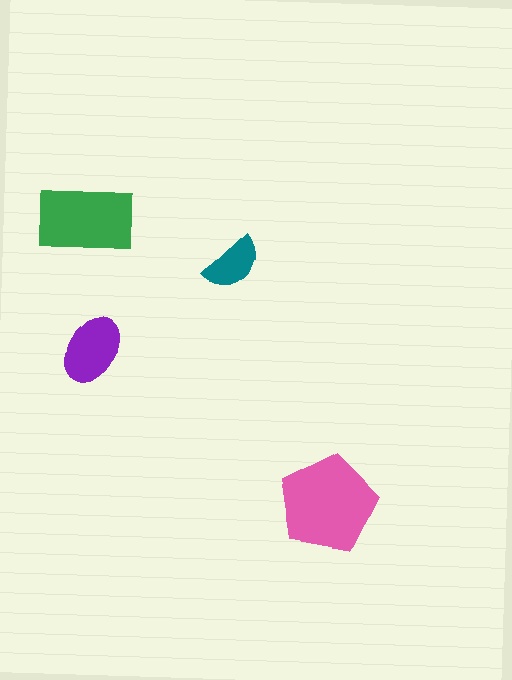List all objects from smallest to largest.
The teal semicircle, the purple ellipse, the green rectangle, the pink pentagon.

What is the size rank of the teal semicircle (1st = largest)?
4th.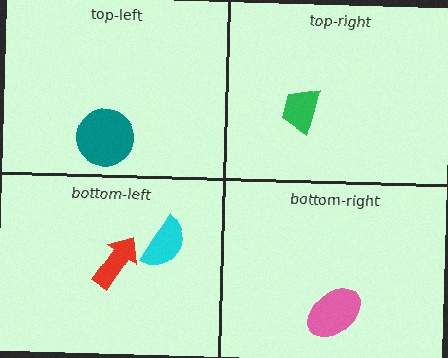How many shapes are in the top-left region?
1.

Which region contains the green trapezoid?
The top-right region.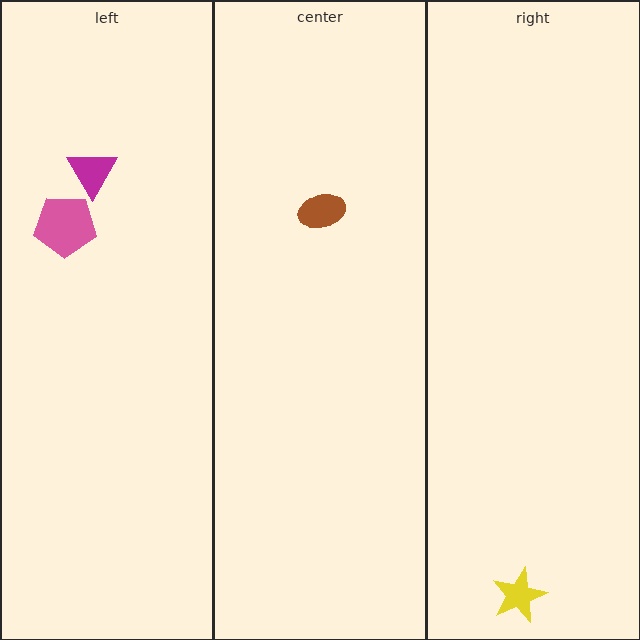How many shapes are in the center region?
1.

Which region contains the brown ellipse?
The center region.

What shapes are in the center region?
The brown ellipse.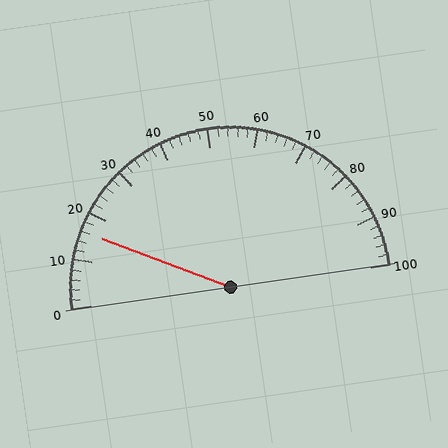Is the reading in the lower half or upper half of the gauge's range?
The reading is in the lower half of the range (0 to 100).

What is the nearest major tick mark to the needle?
The nearest major tick mark is 20.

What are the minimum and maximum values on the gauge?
The gauge ranges from 0 to 100.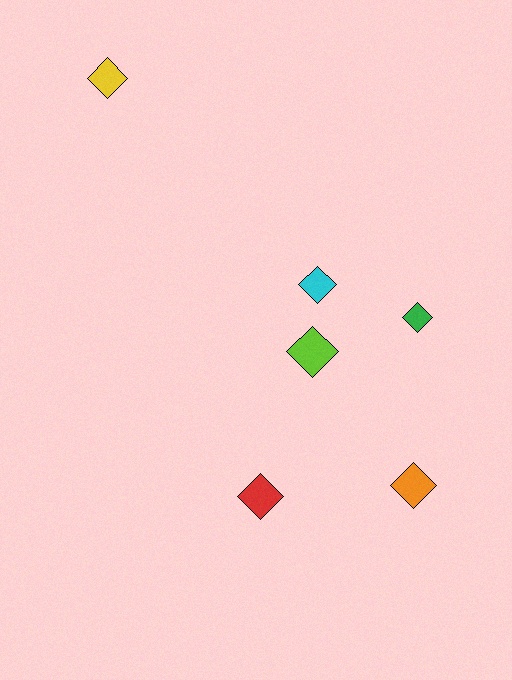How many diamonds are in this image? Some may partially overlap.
There are 6 diamonds.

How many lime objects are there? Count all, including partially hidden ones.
There is 1 lime object.